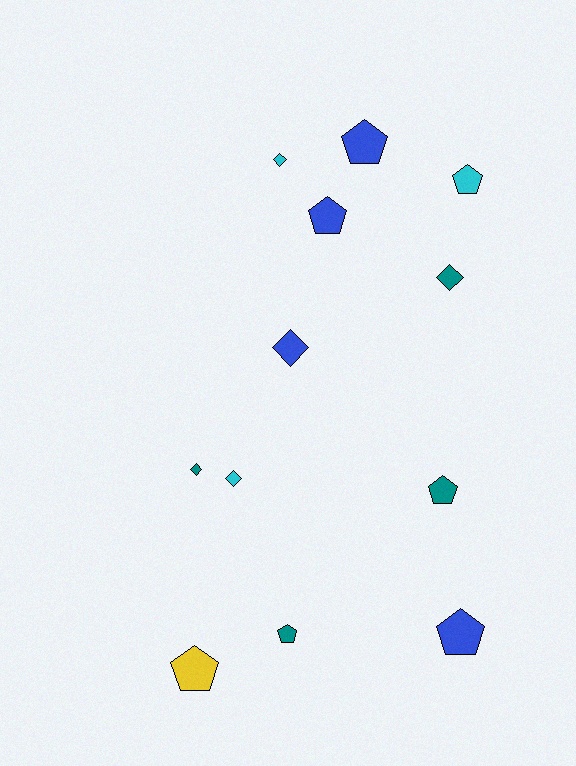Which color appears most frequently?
Blue, with 4 objects.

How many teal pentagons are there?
There are 2 teal pentagons.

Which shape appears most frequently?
Pentagon, with 7 objects.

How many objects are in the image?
There are 12 objects.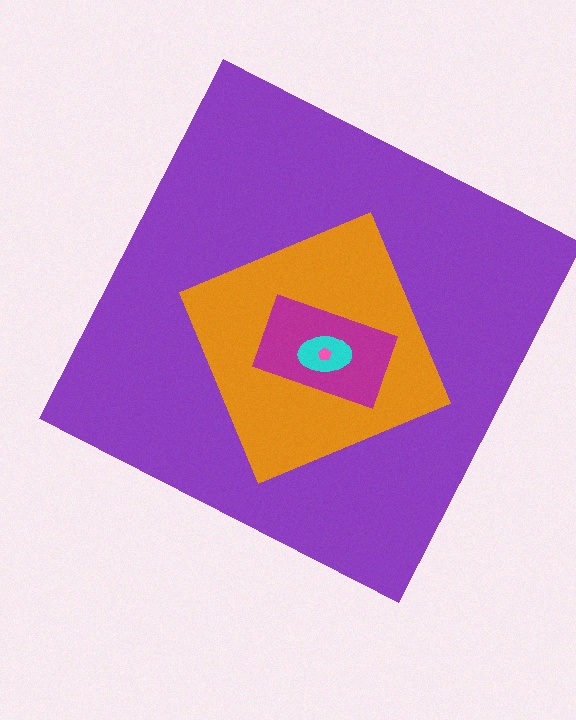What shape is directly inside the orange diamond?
The magenta rectangle.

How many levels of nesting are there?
5.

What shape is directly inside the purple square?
The orange diamond.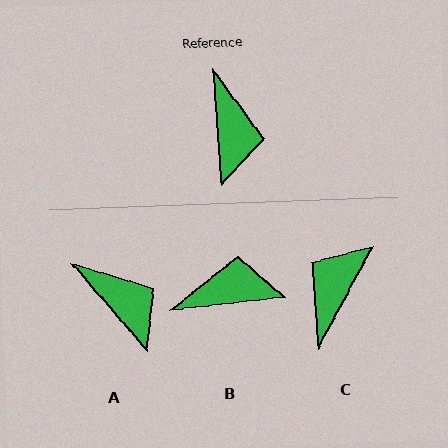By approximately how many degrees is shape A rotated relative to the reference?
Approximately 37 degrees counter-clockwise.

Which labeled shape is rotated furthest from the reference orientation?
C, about 148 degrees away.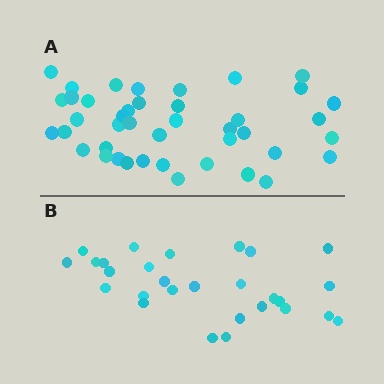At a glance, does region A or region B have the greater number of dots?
Region A (the top region) has more dots.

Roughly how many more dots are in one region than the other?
Region A has approximately 15 more dots than region B.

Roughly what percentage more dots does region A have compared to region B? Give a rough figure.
About 50% more.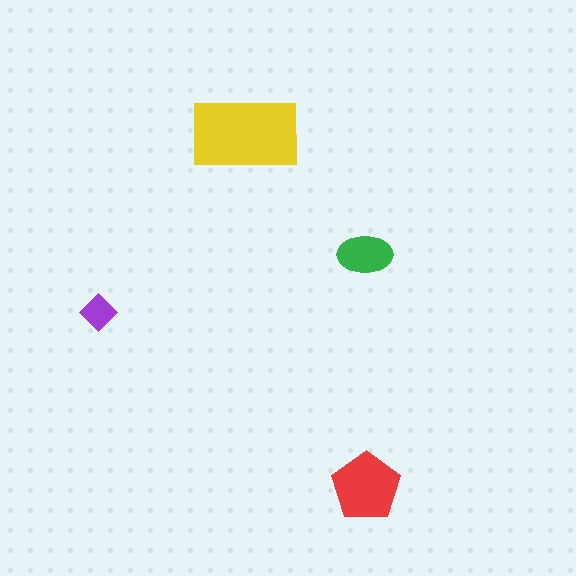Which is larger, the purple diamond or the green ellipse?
The green ellipse.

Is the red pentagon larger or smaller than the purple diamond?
Larger.